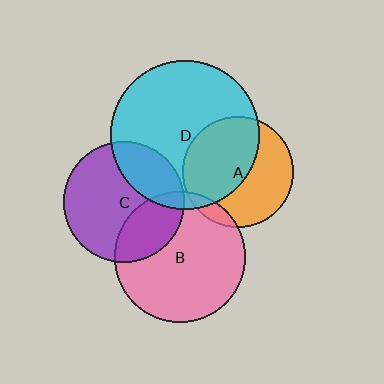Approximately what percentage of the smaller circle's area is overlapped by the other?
Approximately 10%.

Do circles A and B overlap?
Yes.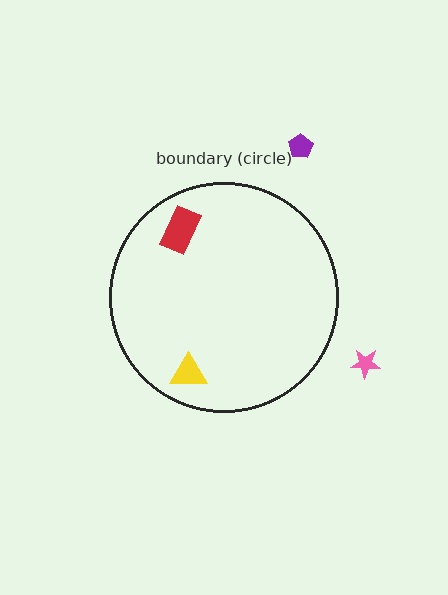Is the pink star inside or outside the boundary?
Outside.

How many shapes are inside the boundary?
2 inside, 2 outside.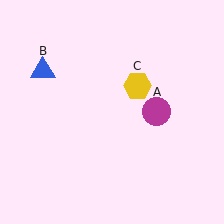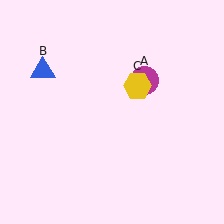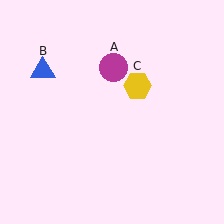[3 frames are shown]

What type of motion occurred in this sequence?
The magenta circle (object A) rotated counterclockwise around the center of the scene.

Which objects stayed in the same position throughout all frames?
Blue triangle (object B) and yellow hexagon (object C) remained stationary.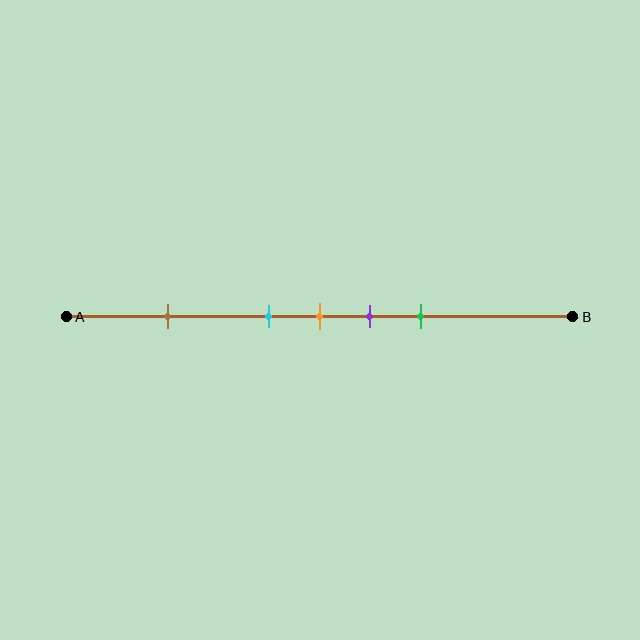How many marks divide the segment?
There are 5 marks dividing the segment.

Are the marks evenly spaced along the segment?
No, the marks are not evenly spaced.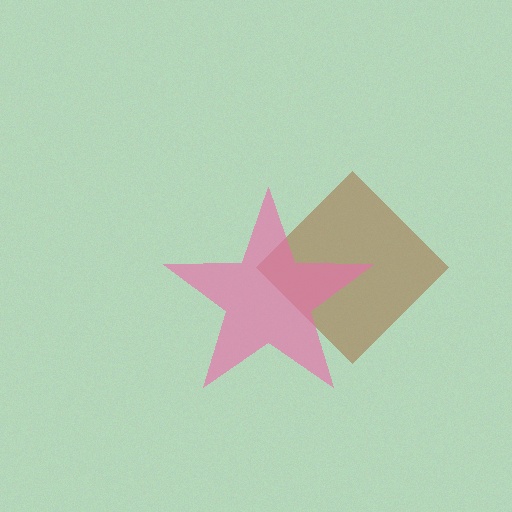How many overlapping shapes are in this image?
There are 2 overlapping shapes in the image.